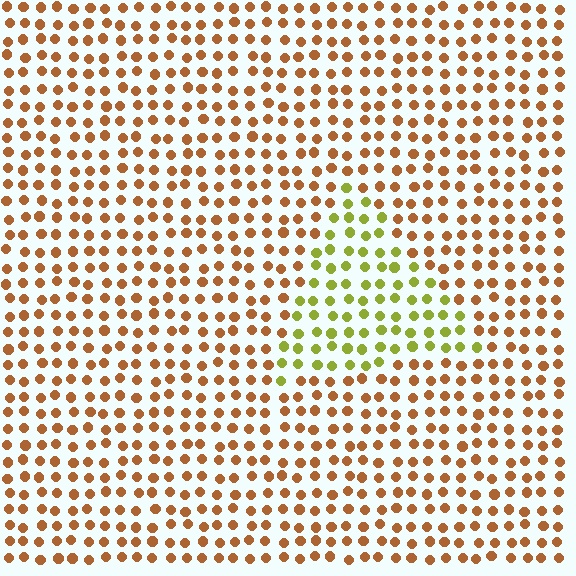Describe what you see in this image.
The image is filled with small brown elements in a uniform arrangement. A triangle-shaped region is visible where the elements are tinted to a slightly different hue, forming a subtle color boundary.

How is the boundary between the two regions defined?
The boundary is defined purely by a slight shift in hue (about 50 degrees). Spacing, size, and orientation are identical on both sides.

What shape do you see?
I see a triangle.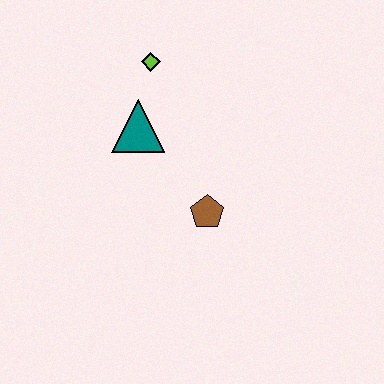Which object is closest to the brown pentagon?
The teal triangle is closest to the brown pentagon.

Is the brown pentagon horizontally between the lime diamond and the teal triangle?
No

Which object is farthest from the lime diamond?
The brown pentagon is farthest from the lime diamond.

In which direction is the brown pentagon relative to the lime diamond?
The brown pentagon is below the lime diamond.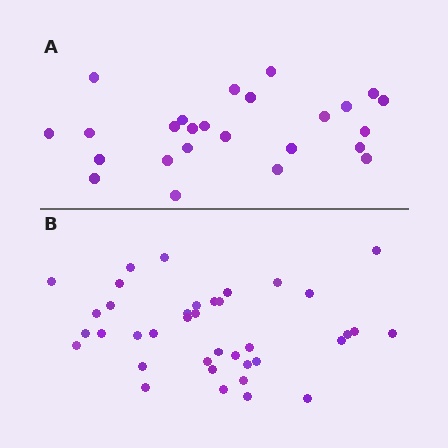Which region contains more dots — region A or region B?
Region B (the bottom region) has more dots.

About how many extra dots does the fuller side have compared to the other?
Region B has approximately 15 more dots than region A.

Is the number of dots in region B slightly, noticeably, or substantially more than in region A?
Region B has substantially more. The ratio is roughly 1.5 to 1.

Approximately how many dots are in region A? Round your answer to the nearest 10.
About 20 dots. (The exact count is 25, which rounds to 20.)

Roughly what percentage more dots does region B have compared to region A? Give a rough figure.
About 50% more.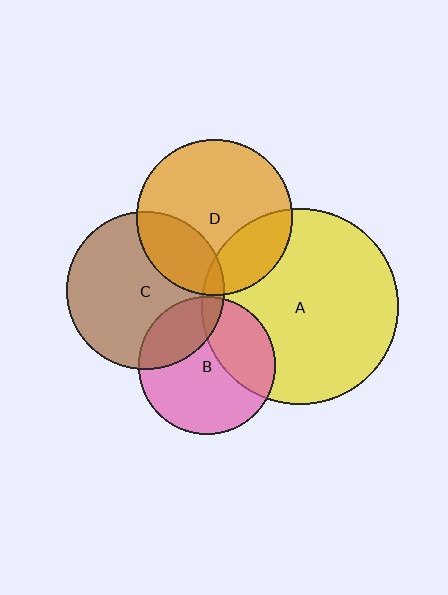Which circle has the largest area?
Circle A (yellow).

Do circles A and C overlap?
Yes.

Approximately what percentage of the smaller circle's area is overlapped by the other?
Approximately 5%.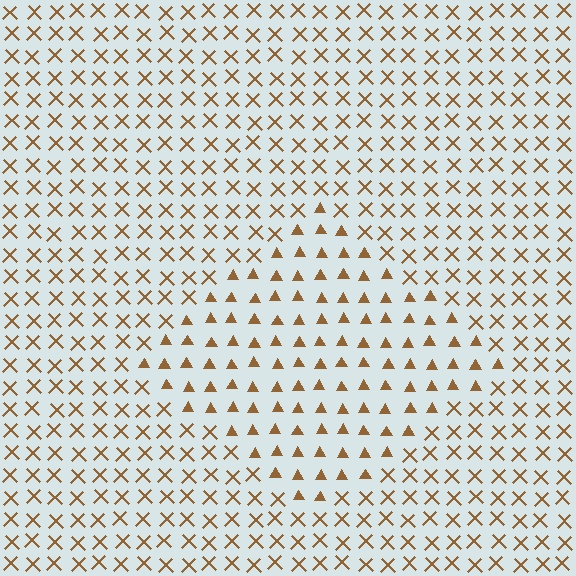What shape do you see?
I see a diamond.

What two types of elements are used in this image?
The image uses triangles inside the diamond region and X marks outside it.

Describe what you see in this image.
The image is filled with small brown elements arranged in a uniform grid. A diamond-shaped region contains triangles, while the surrounding area contains X marks. The boundary is defined purely by the change in element shape.